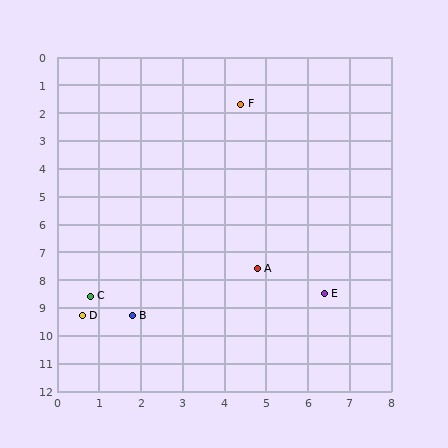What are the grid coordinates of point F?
Point F is at approximately (4.4, 1.7).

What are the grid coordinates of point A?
Point A is at approximately (4.8, 7.6).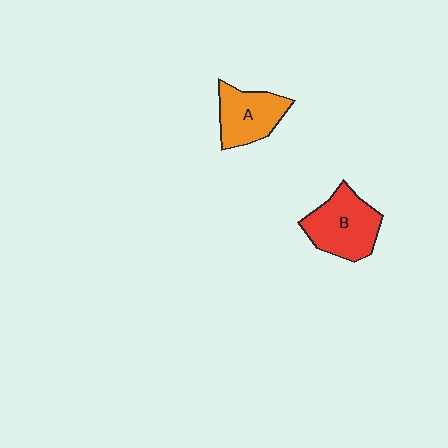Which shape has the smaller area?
Shape A (orange).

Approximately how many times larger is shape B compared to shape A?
Approximately 1.2 times.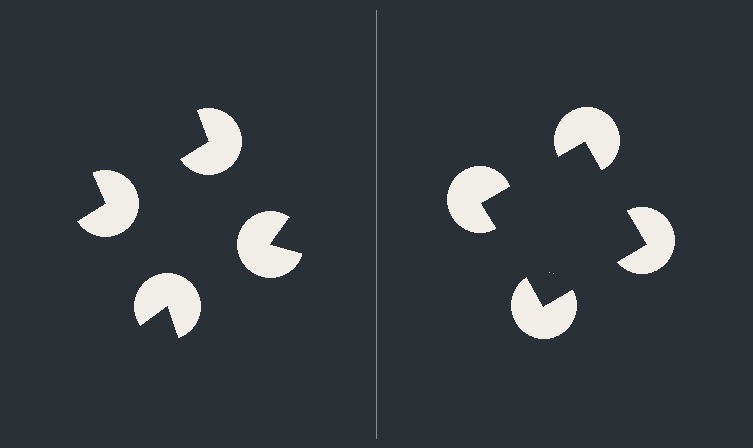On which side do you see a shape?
An illusory square appears on the right side. On the left side the wedge cuts are rotated, so no coherent shape forms.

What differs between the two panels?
The pac-man discs are positioned identically on both sides; only the wedge orientations differ. On the right they align to a square; on the left they are misaligned.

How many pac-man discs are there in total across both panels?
8 — 4 on each side.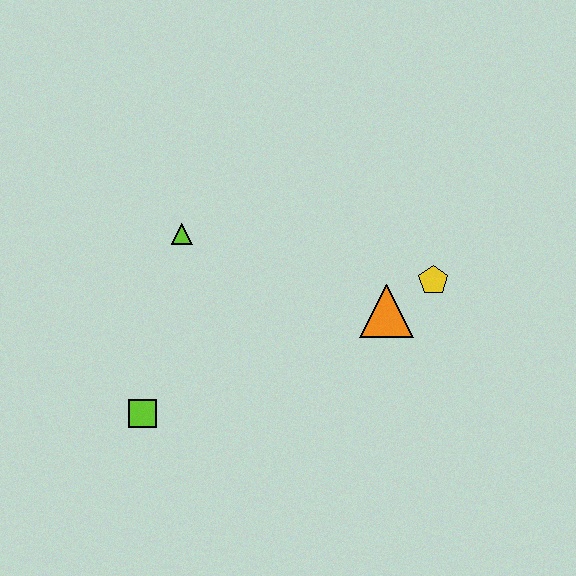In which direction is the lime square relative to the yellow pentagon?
The lime square is to the left of the yellow pentagon.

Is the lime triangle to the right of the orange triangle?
No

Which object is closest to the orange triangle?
The yellow pentagon is closest to the orange triangle.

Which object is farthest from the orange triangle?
The lime square is farthest from the orange triangle.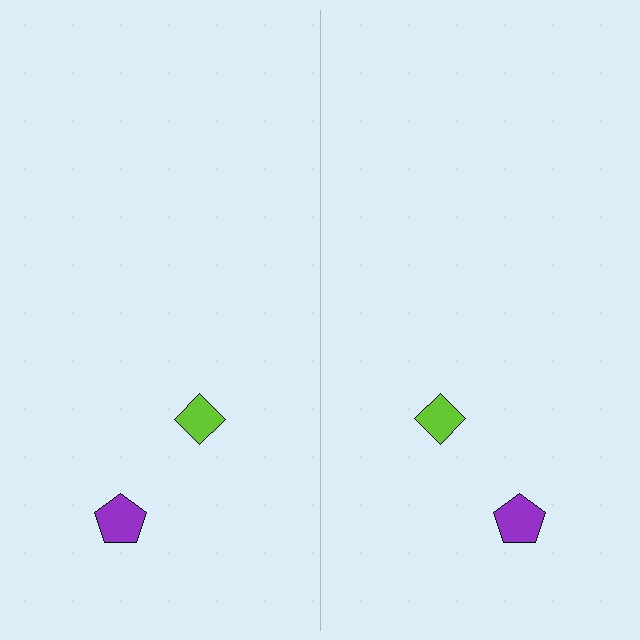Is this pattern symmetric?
Yes, this pattern has bilateral (reflection) symmetry.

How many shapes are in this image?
There are 4 shapes in this image.